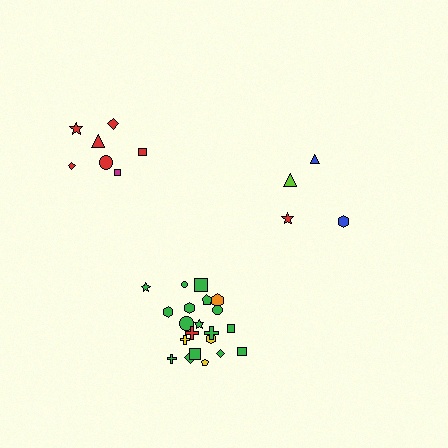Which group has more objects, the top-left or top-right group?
The top-left group.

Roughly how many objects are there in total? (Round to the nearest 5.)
Roughly 35 objects in total.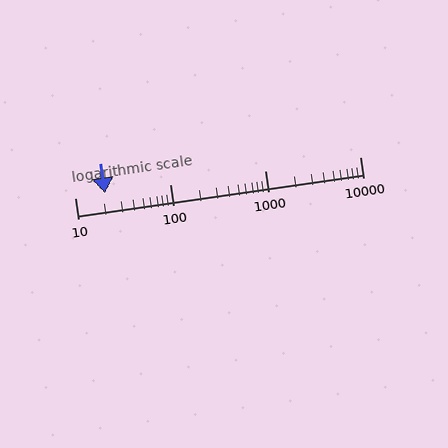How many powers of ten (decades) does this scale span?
The scale spans 3 decades, from 10 to 10000.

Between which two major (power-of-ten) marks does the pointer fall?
The pointer is between 10 and 100.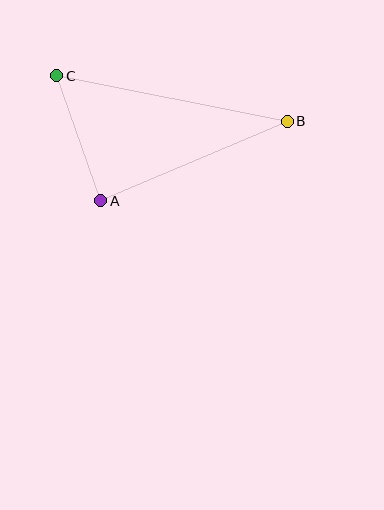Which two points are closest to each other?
Points A and C are closest to each other.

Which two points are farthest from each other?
Points B and C are farthest from each other.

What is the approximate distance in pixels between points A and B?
The distance between A and B is approximately 203 pixels.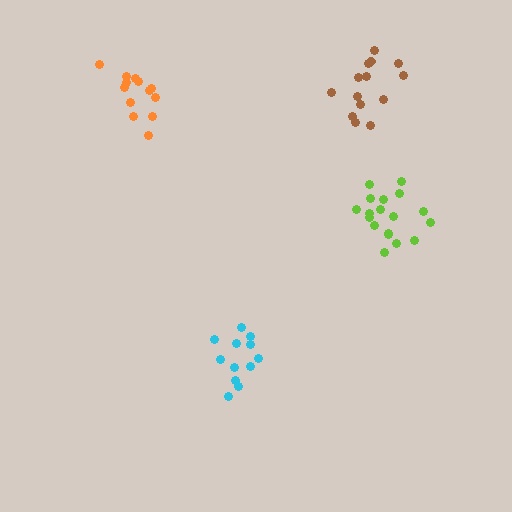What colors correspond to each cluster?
The clusters are colored: brown, cyan, orange, lime.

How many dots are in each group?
Group 1: 14 dots, Group 2: 12 dots, Group 3: 13 dots, Group 4: 18 dots (57 total).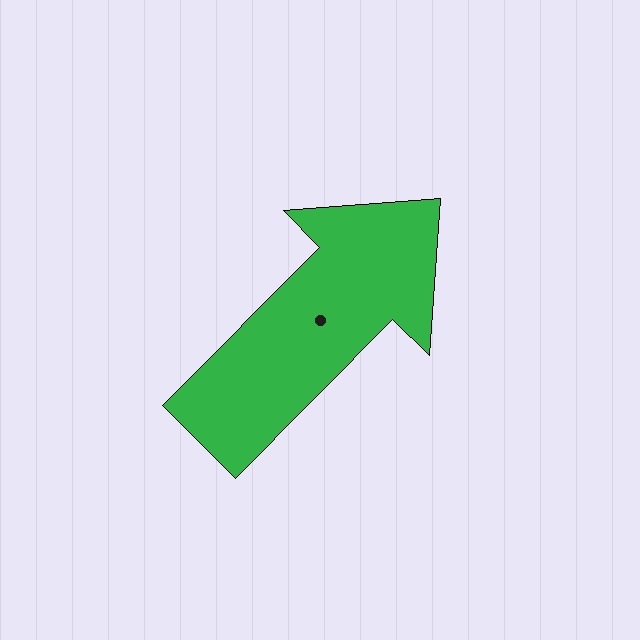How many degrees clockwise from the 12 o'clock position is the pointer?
Approximately 45 degrees.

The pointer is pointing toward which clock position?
Roughly 1 o'clock.